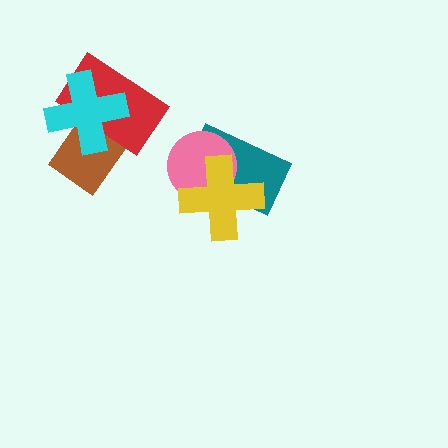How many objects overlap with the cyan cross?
2 objects overlap with the cyan cross.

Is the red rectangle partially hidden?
Yes, it is partially covered by another shape.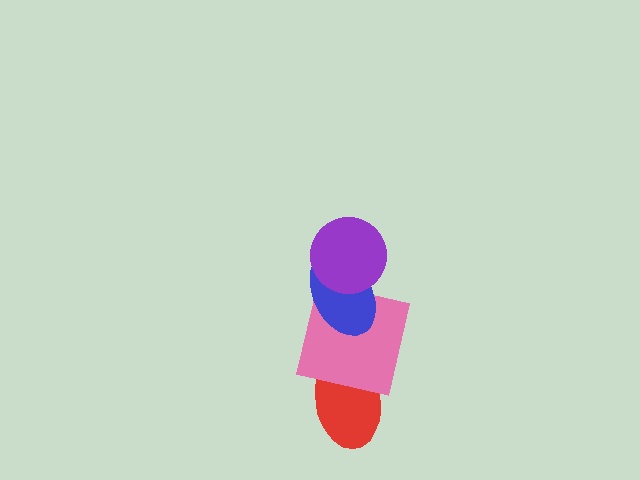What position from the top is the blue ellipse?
The blue ellipse is 2nd from the top.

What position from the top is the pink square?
The pink square is 3rd from the top.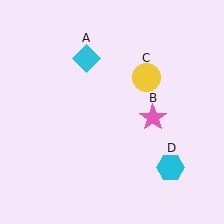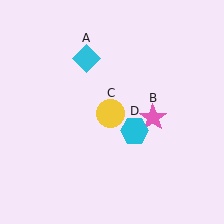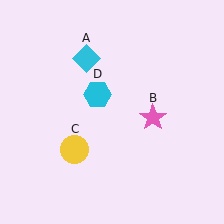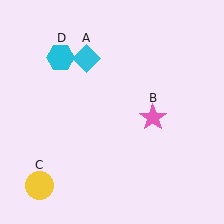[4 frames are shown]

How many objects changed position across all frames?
2 objects changed position: yellow circle (object C), cyan hexagon (object D).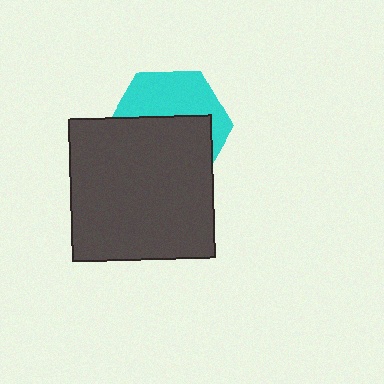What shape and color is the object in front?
The object in front is a dark gray square.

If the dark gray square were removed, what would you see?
You would see the complete cyan hexagon.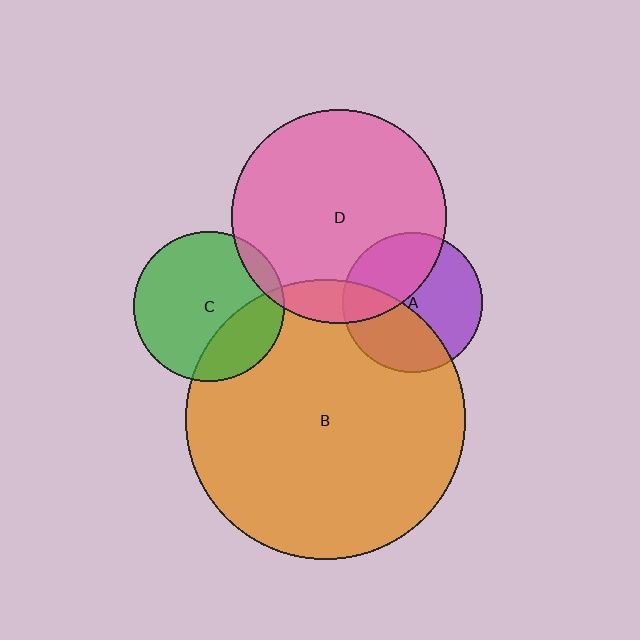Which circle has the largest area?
Circle B (orange).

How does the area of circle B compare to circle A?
Approximately 4.0 times.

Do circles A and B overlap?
Yes.